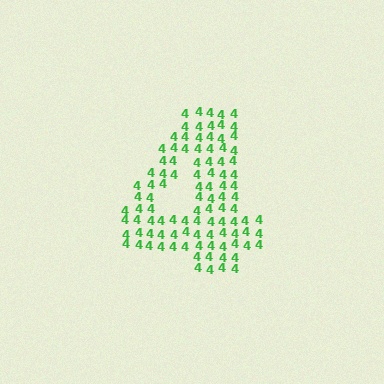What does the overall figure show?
The overall figure shows the digit 4.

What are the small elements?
The small elements are digit 4's.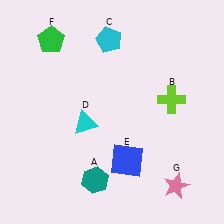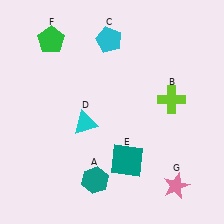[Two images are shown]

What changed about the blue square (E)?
In Image 1, E is blue. In Image 2, it changed to teal.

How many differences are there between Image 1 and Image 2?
There is 1 difference between the two images.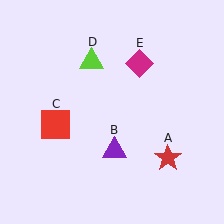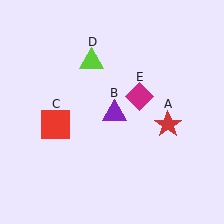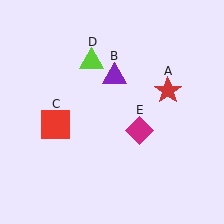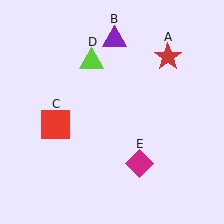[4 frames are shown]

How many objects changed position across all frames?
3 objects changed position: red star (object A), purple triangle (object B), magenta diamond (object E).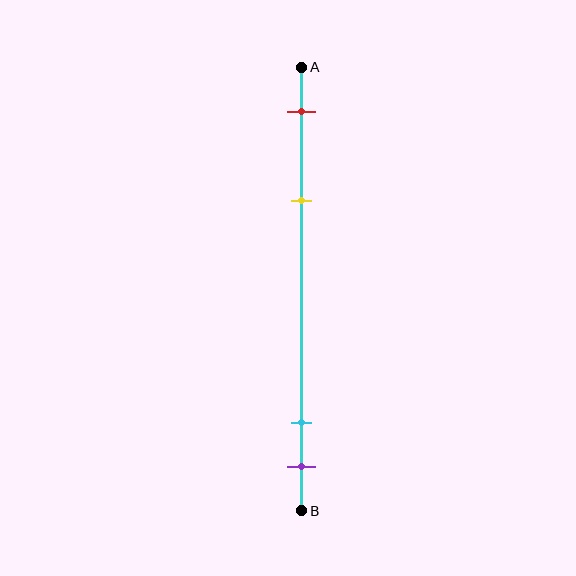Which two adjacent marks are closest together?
The cyan and purple marks are the closest adjacent pair.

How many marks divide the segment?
There are 4 marks dividing the segment.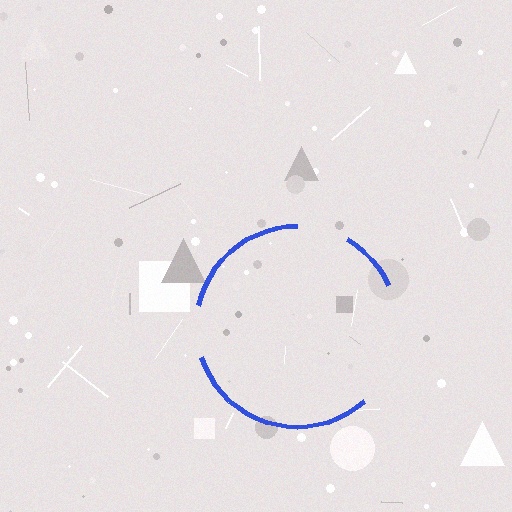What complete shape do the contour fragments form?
The contour fragments form a circle.